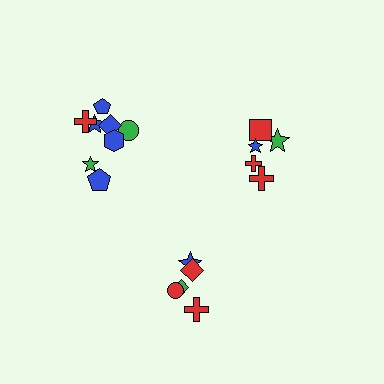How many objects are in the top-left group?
There are 8 objects.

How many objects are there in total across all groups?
There are 18 objects.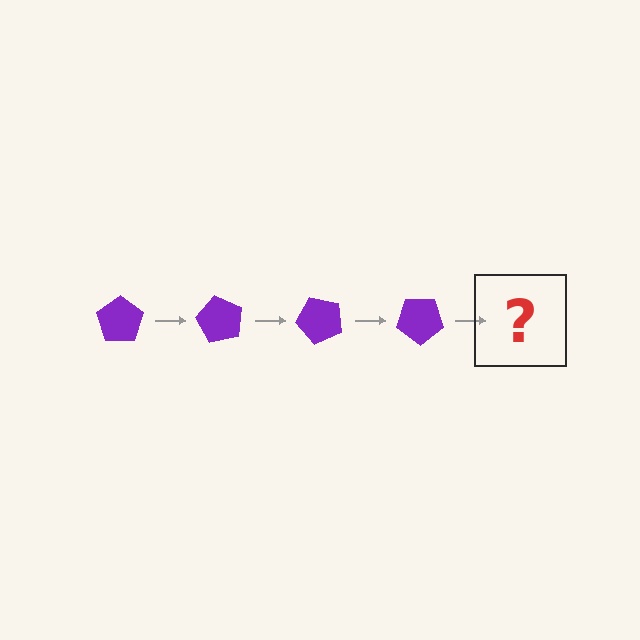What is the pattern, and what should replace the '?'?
The pattern is that the pentagon rotates 60 degrees each step. The '?' should be a purple pentagon rotated 240 degrees.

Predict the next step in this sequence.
The next step is a purple pentagon rotated 240 degrees.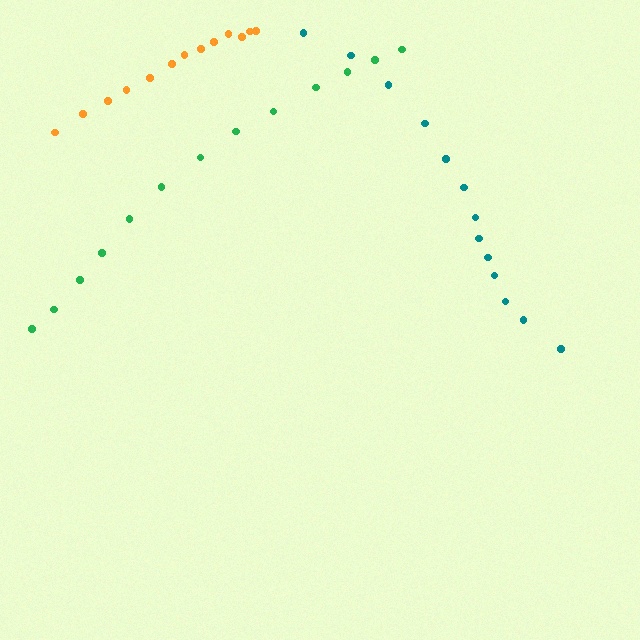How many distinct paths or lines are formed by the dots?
There are 3 distinct paths.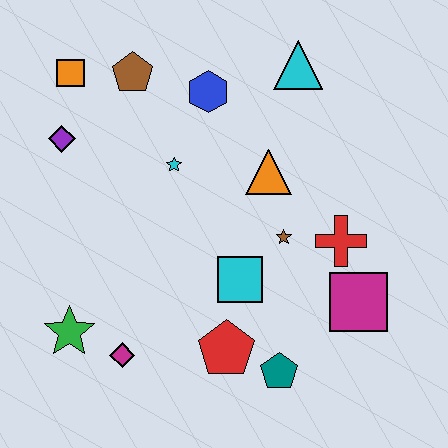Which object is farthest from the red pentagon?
The orange square is farthest from the red pentagon.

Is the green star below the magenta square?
Yes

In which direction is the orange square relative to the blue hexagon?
The orange square is to the left of the blue hexagon.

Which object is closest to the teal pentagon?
The red pentagon is closest to the teal pentagon.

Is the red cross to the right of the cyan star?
Yes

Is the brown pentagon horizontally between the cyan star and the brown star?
No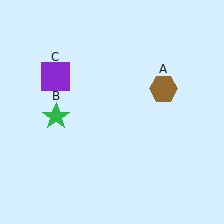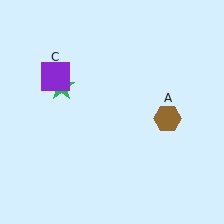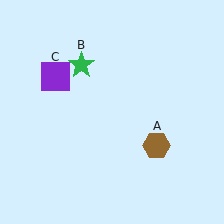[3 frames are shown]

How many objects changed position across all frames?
2 objects changed position: brown hexagon (object A), green star (object B).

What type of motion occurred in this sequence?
The brown hexagon (object A), green star (object B) rotated clockwise around the center of the scene.